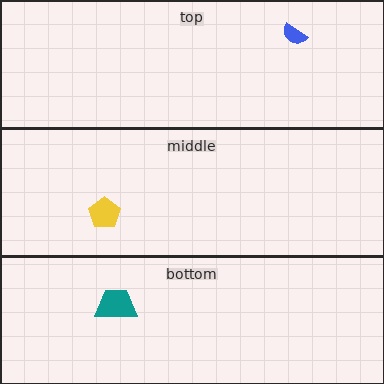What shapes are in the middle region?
The yellow pentagon.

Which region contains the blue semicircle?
The top region.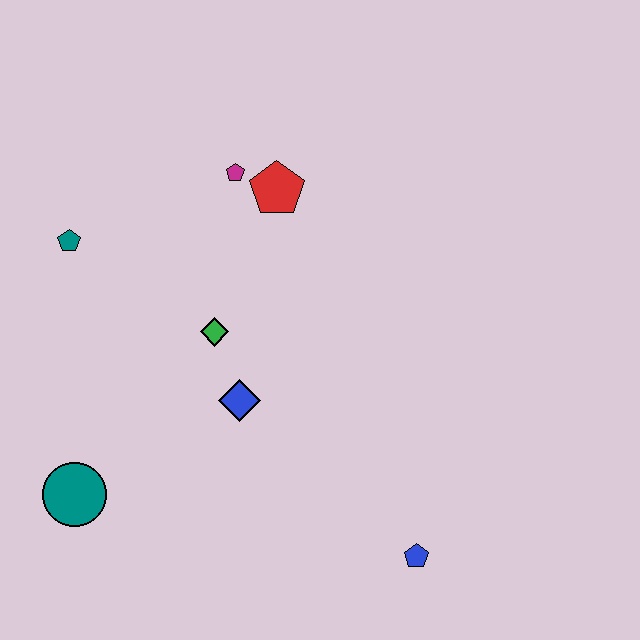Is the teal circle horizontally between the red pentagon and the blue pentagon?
No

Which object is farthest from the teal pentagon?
The blue pentagon is farthest from the teal pentagon.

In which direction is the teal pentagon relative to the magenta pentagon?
The teal pentagon is to the left of the magenta pentagon.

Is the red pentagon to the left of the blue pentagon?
Yes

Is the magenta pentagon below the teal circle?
No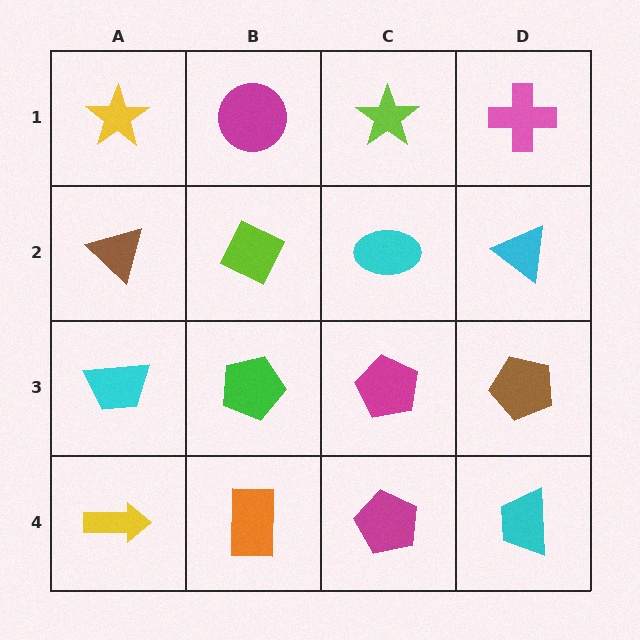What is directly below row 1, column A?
A brown triangle.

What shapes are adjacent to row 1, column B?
A lime diamond (row 2, column B), a yellow star (row 1, column A), a lime star (row 1, column C).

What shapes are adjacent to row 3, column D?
A cyan triangle (row 2, column D), a cyan trapezoid (row 4, column D), a magenta pentagon (row 3, column C).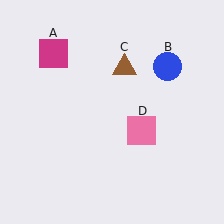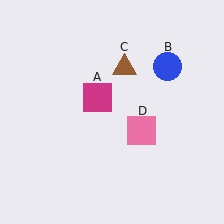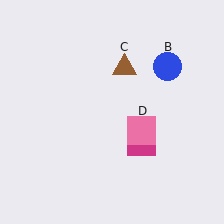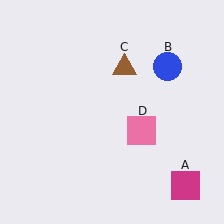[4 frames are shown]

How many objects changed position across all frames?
1 object changed position: magenta square (object A).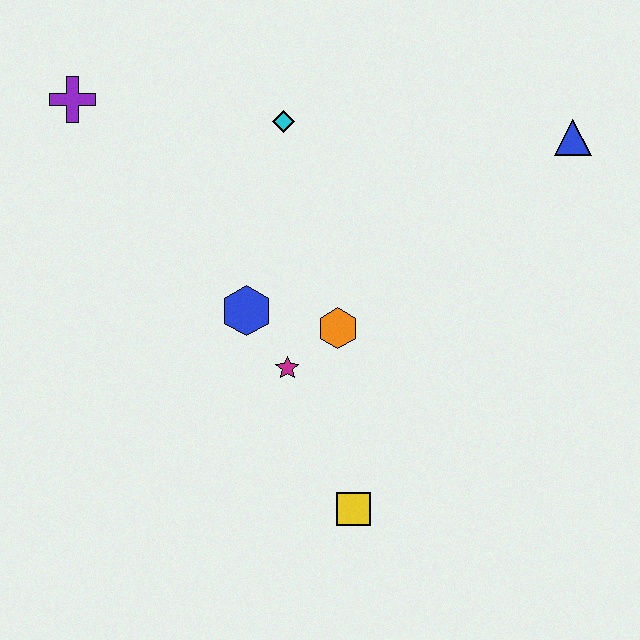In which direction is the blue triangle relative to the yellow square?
The blue triangle is above the yellow square.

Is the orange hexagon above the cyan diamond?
No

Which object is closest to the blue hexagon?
The magenta star is closest to the blue hexagon.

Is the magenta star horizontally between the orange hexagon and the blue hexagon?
Yes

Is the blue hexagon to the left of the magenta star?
Yes